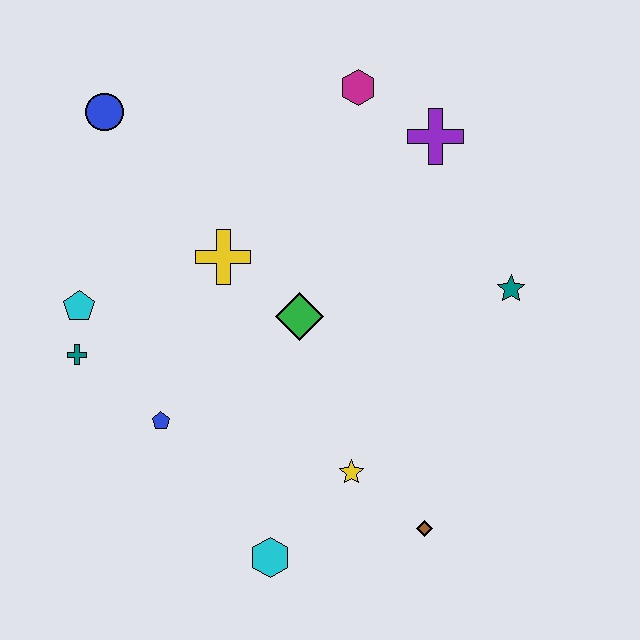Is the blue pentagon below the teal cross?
Yes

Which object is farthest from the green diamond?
The blue circle is farthest from the green diamond.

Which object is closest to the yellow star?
The brown diamond is closest to the yellow star.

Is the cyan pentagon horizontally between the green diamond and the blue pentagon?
No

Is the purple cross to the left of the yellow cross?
No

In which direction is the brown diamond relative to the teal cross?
The brown diamond is to the right of the teal cross.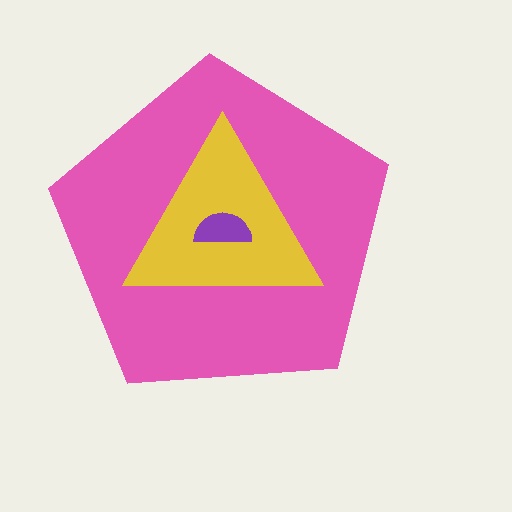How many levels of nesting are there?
3.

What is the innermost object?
The purple semicircle.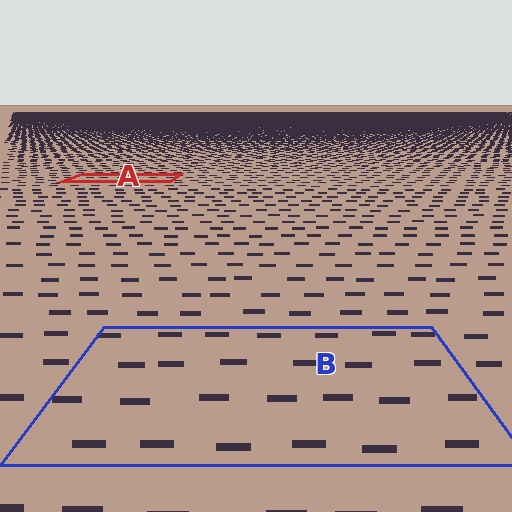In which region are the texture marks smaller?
The texture marks are smaller in region A, because it is farther away.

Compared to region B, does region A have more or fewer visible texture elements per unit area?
Region A has more texture elements per unit area — they are packed more densely because it is farther away.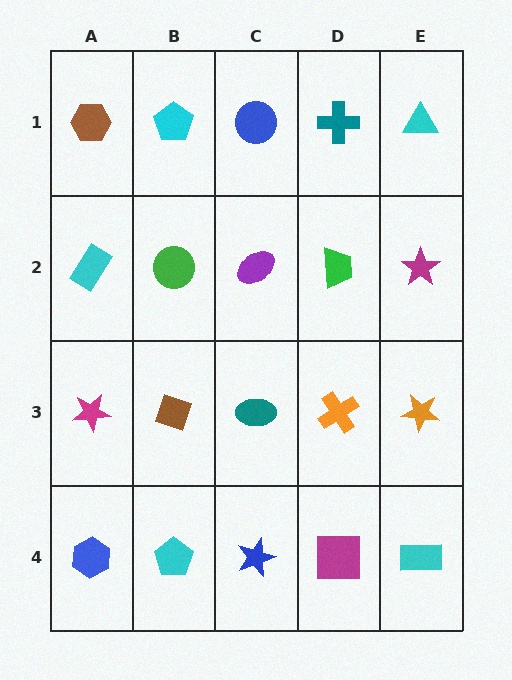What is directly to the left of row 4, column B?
A blue hexagon.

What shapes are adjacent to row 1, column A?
A cyan rectangle (row 2, column A), a cyan pentagon (row 1, column B).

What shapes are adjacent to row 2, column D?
A teal cross (row 1, column D), an orange cross (row 3, column D), a purple ellipse (row 2, column C), a magenta star (row 2, column E).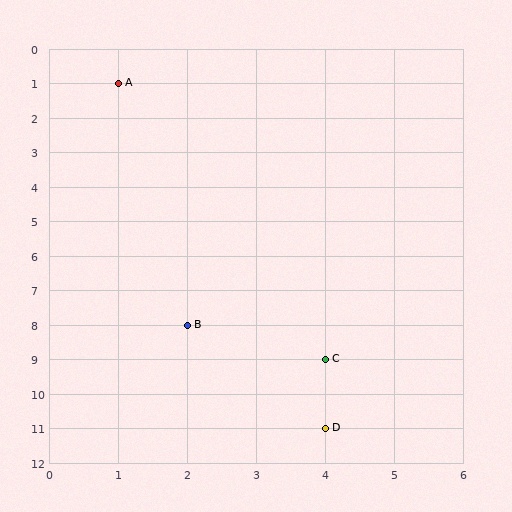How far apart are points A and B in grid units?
Points A and B are 1 column and 7 rows apart (about 7.1 grid units diagonally).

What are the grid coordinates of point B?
Point B is at grid coordinates (2, 8).